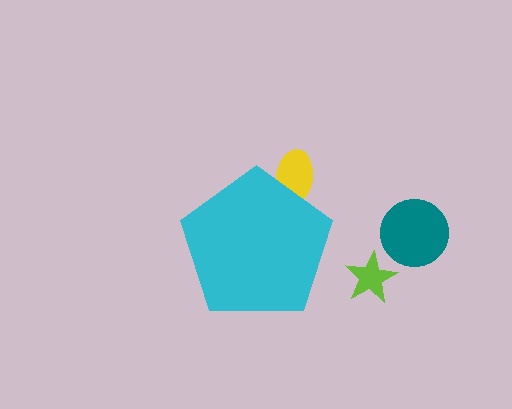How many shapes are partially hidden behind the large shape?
1 shape is partially hidden.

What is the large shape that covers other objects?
A cyan pentagon.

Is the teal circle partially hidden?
No, the teal circle is fully visible.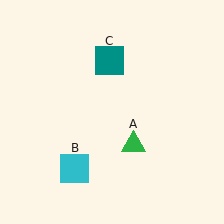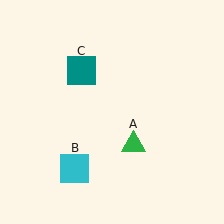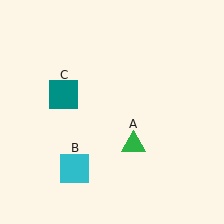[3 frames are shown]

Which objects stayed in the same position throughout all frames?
Green triangle (object A) and cyan square (object B) remained stationary.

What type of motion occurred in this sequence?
The teal square (object C) rotated counterclockwise around the center of the scene.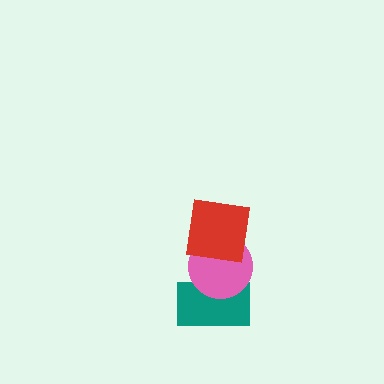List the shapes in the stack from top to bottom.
From top to bottom: the red square, the pink circle, the teal rectangle.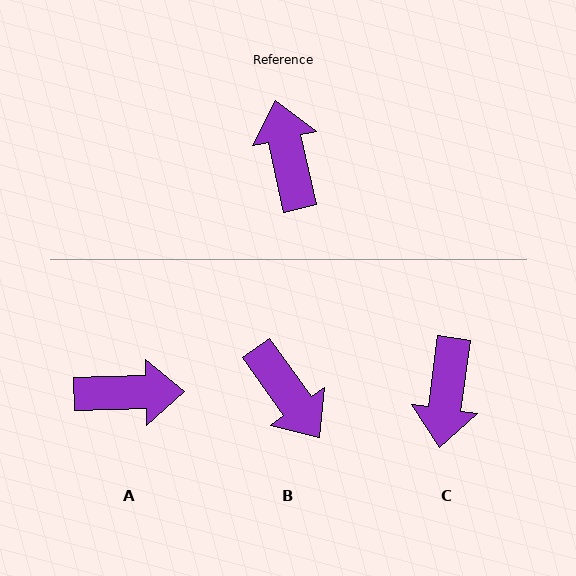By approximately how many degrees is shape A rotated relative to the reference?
Approximately 101 degrees clockwise.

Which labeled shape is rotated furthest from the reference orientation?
C, about 160 degrees away.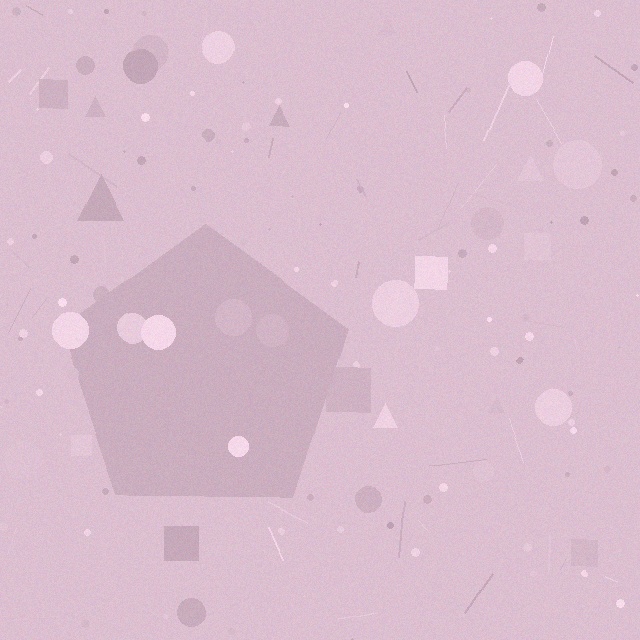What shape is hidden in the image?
A pentagon is hidden in the image.